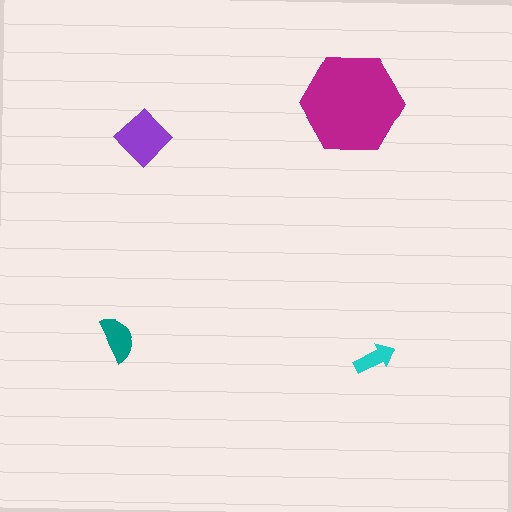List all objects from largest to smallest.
The magenta hexagon, the purple diamond, the teal semicircle, the cyan arrow.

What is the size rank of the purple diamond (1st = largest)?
2nd.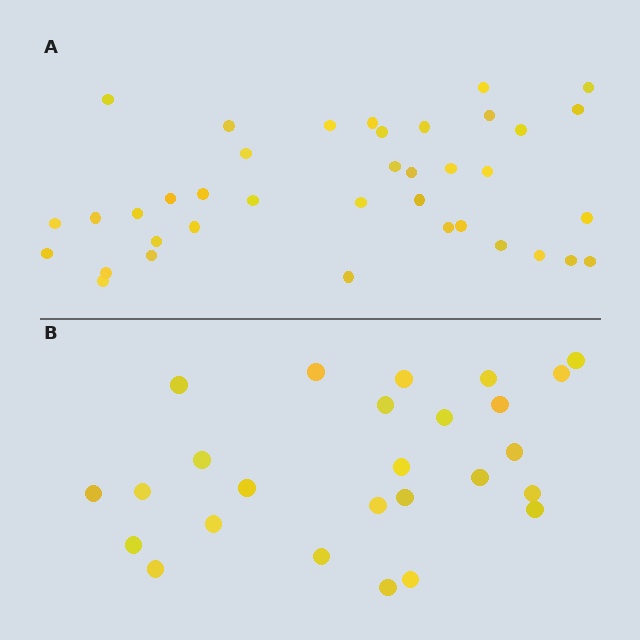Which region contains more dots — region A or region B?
Region A (the top region) has more dots.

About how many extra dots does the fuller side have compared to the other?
Region A has roughly 12 or so more dots than region B.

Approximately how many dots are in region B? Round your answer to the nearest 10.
About 30 dots. (The exact count is 26, which rounds to 30.)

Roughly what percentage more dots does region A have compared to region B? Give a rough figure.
About 45% more.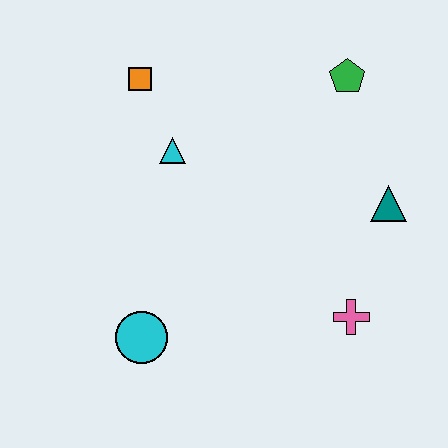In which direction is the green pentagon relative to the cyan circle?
The green pentagon is above the cyan circle.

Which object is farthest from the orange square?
The pink cross is farthest from the orange square.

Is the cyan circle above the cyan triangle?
No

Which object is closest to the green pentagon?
The teal triangle is closest to the green pentagon.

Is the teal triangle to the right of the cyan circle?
Yes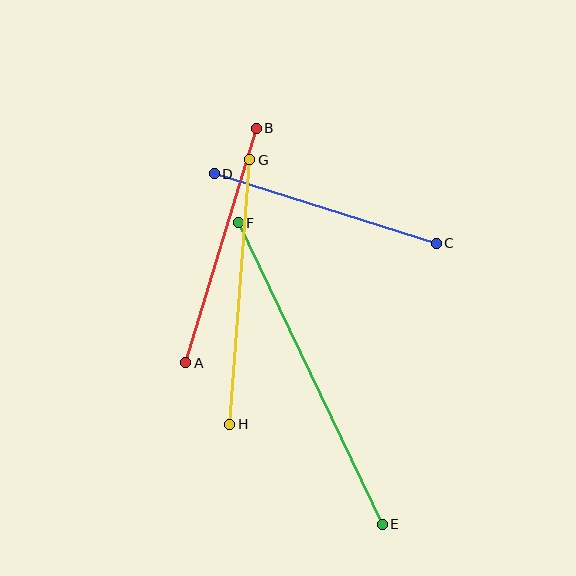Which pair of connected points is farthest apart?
Points E and F are farthest apart.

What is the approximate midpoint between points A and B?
The midpoint is at approximately (221, 245) pixels.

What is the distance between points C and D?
The distance is approximately 232 pixels.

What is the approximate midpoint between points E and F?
The midpoint is at approximately (310, 373) pixels.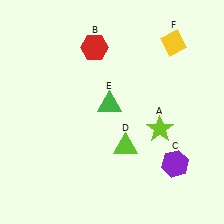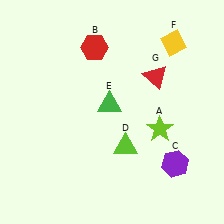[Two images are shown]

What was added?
A red triangle (G) was added in Image 2.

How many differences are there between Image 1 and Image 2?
There is 1 difference between the two images.